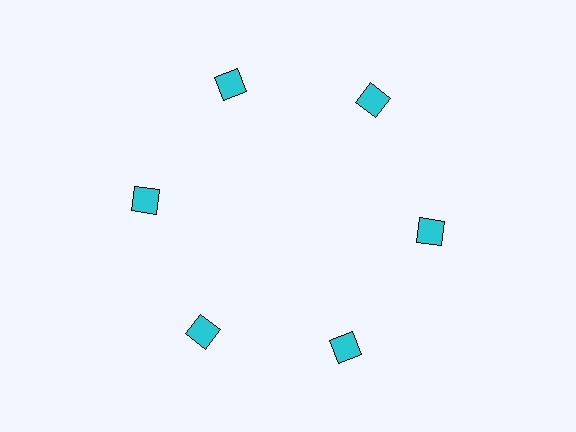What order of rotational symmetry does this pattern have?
This pattern has 6-fold rotational symmetry.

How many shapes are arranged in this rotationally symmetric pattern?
There are 6 shapes, arranged in 6 groups of 1.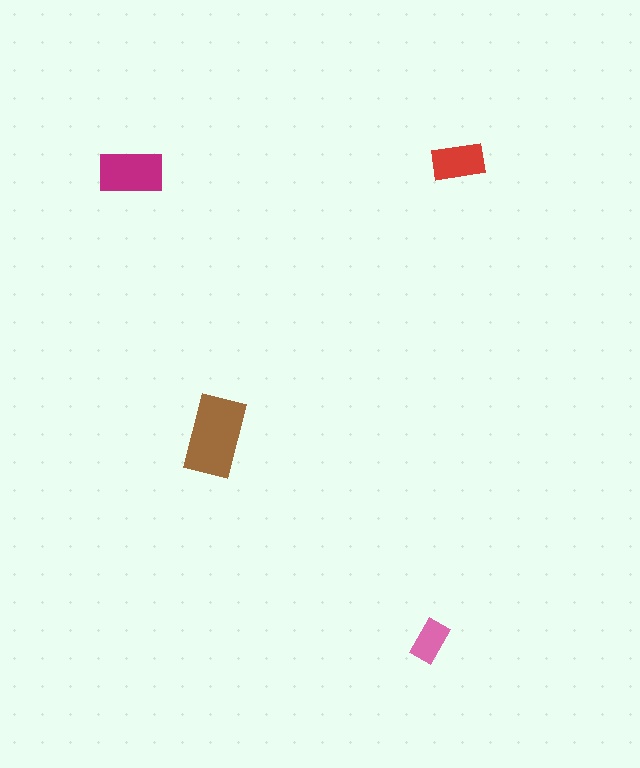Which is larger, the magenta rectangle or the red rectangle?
The magenta one.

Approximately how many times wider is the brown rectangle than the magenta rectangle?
About 1.5 times wider.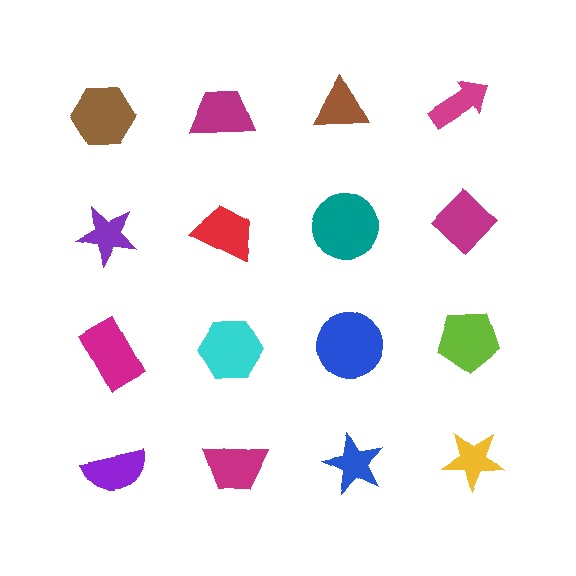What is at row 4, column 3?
A blue star.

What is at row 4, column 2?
A magenta trapezoid.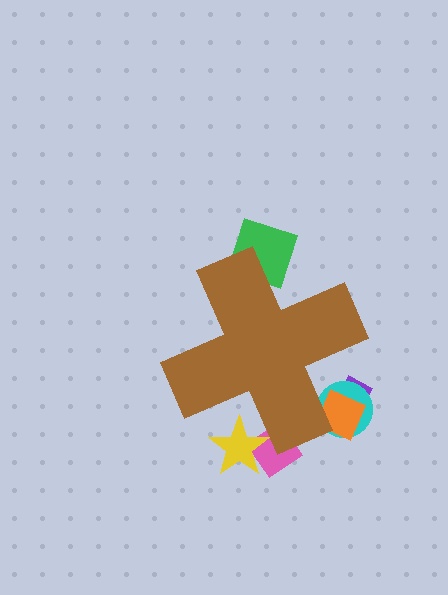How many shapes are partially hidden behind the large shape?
6 shapes are partially hidden.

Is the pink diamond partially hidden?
Yes, the pink diamond is partially hidden behind the brown cross.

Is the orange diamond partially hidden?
Yes, the orange diamond is partially hidden behind the brown cross.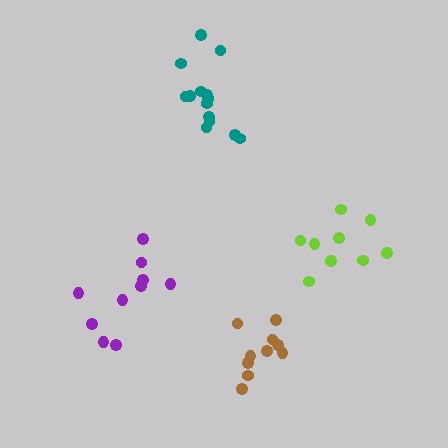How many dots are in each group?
Group 1: 9 dots, Group 2: 14 dots, Group 3: 10 dots, Group 4: 10 dots (43 total).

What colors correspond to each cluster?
The clusters are colored: lime, teal, brown, purple.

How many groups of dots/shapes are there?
There are 4 groups.